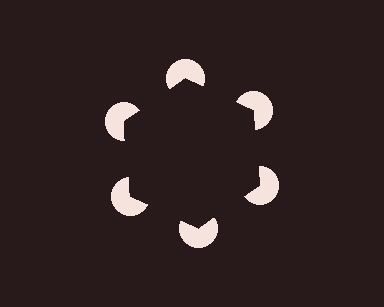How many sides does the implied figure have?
6 sides.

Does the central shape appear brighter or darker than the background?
It typically appears slightly darker than the background, even though no actual brightness change is drawn.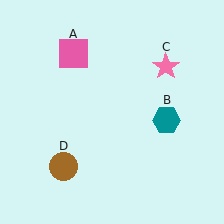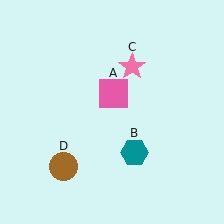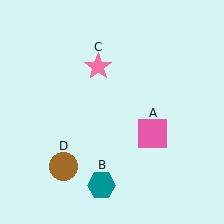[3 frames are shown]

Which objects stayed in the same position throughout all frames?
Brown circle (object D) remained stationary.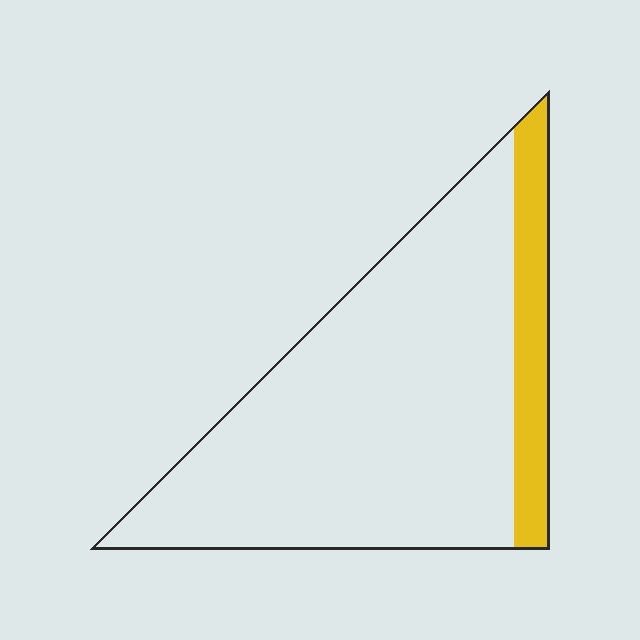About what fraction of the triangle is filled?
About one sixth (1/6).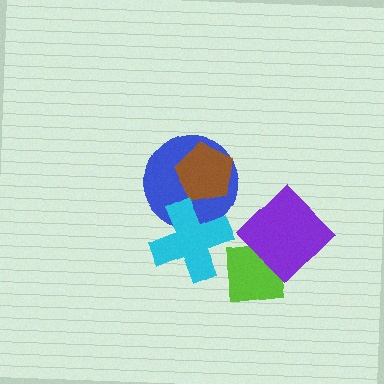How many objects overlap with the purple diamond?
1 object overlaps with the purple diamond.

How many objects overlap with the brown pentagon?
1 object overlaps with the brown pentagon.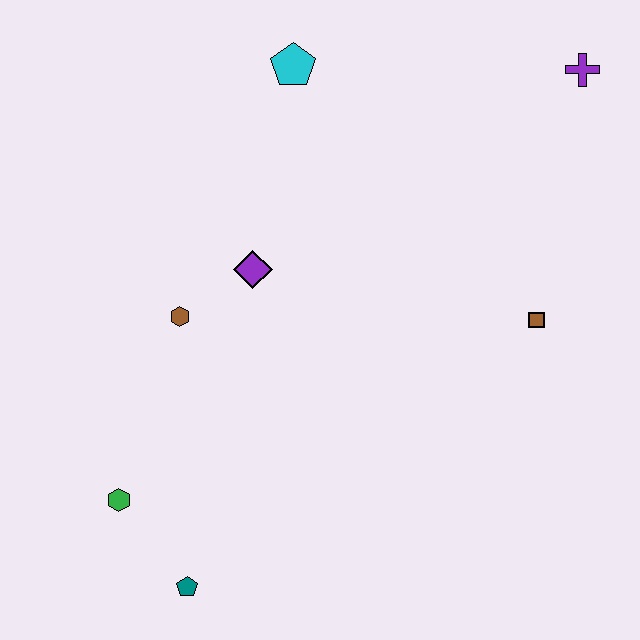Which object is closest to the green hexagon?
The teal pentagon is closest to the green hexagon.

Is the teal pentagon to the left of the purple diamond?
Yes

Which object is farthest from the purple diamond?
The purple cross is farthest from the purple diamond.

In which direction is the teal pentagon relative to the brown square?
The teal pentagon is to the left of the brown square.